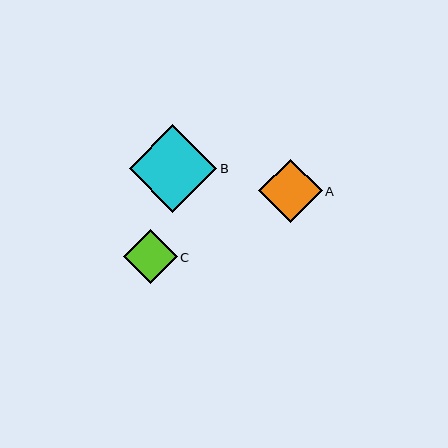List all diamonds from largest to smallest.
From largest to smallest: B, A, C.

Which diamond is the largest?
Diamond B is the largest with a size of approximately 88 pixels.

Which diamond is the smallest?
Diamond C is the smallest with a size of approximately 54 pixels.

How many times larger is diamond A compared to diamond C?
Diamond A is approximately 1.2 times the size of diamond C.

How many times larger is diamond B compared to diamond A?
Diamond B is approximately 1.4 times the size of diamond A.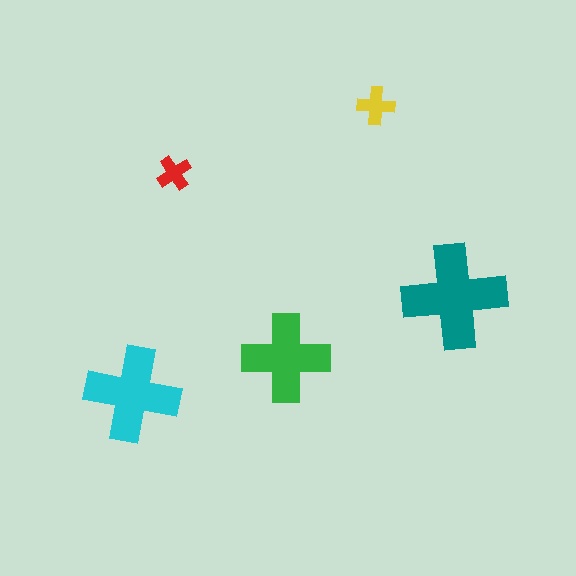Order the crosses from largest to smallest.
the teal one, the cyan one, the green one, the yellow one, the red one.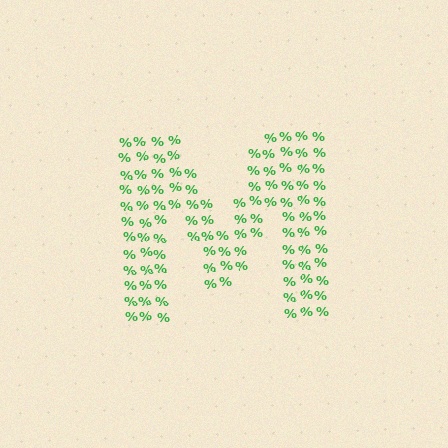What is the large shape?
The large shape is the letter M.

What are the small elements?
The small elements are percent signs.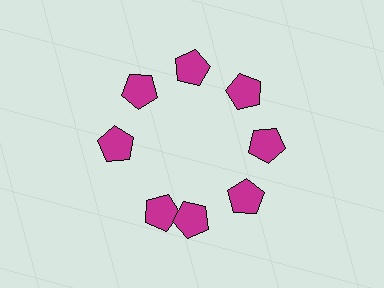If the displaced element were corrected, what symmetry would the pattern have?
It would have 8-fold rotational symmetry — the pattern would map onto itself every 45 degrees.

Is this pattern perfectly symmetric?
No. The 8 magenta pentagons are arranged in a ring, but one element near the 8 o'clock position is rotated out of alignment along the ring, breaking the 8-fold rotational symmetry.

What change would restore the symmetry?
The symmetry would be restored by rotating it back into even spacing with its neighbors so that all 8 pentagons sit at equal angles and equal distance from the center.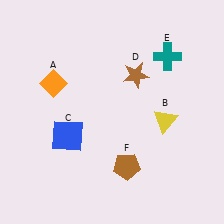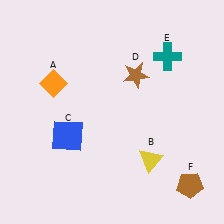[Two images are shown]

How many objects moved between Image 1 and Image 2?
2 objects moved between the two images.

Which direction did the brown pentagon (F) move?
The brown pentagon (F) moved right.